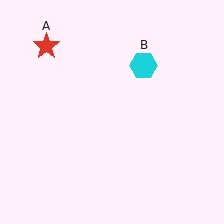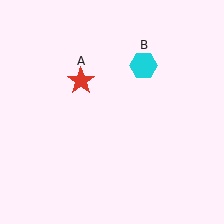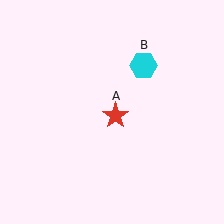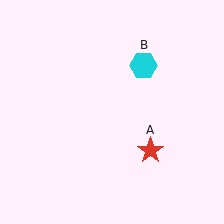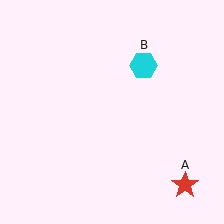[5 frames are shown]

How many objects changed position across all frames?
1 object changed position: red star (object A).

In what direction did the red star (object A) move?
The red star (object A) moved down and to the right.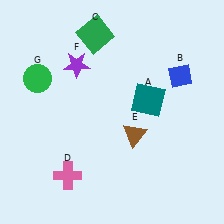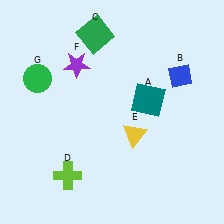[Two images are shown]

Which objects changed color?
D changed from pink to lime. E changed from brown to yellow.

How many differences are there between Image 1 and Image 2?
There are 2 differences between the two images.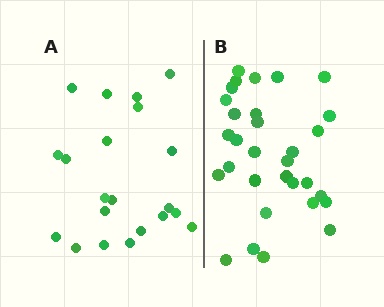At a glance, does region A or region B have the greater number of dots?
Region B (the right region) has more dots.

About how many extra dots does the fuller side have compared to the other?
Region B has roughly 10 or so more dots than region A.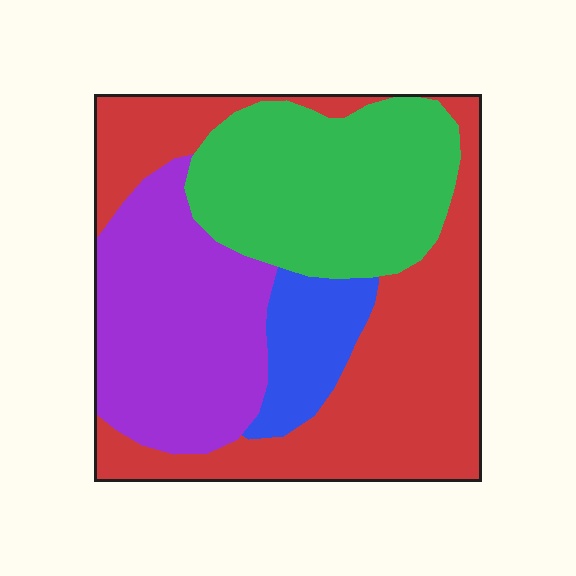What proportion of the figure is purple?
Purple covers about 25% of the figure.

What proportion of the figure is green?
Green covers about 25% of the figure.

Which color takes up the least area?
Blue, at roughly 10%.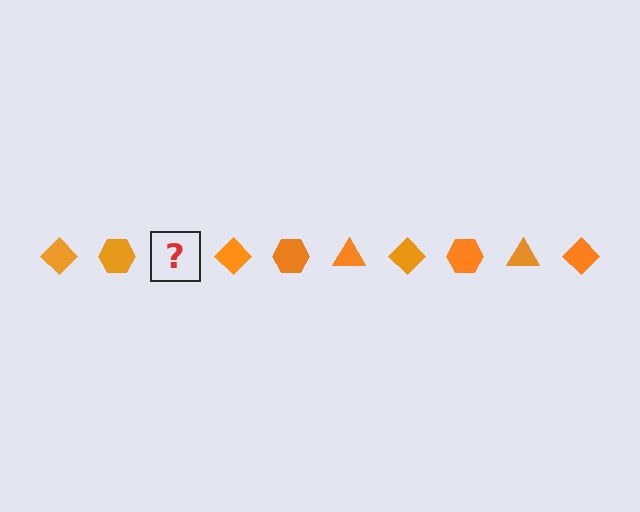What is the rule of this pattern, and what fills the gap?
The rule is that the pattern cycles through diamond, hexagon, triangle shapes in orange. The gap should be filled with an orange triangle.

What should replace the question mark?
The question mark should be replaced with an orange triangle.